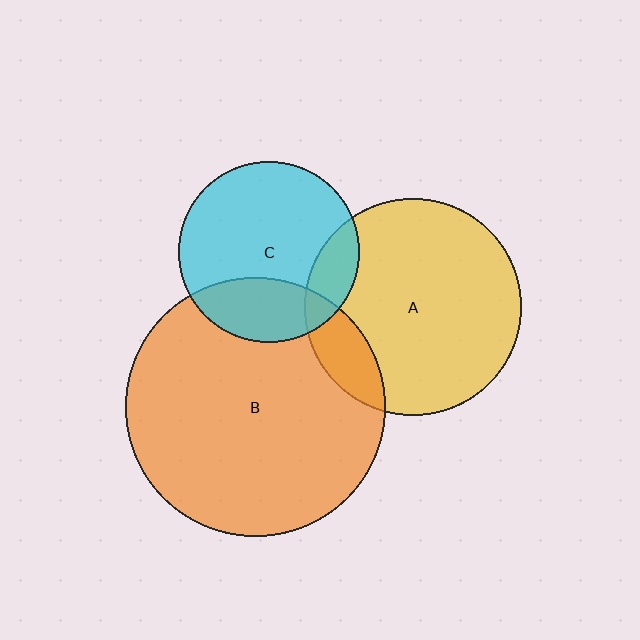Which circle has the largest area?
Circle B (orange).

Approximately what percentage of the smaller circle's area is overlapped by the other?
Approximately 15%.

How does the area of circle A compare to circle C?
Approximately 1.4 times.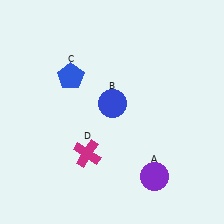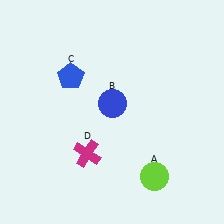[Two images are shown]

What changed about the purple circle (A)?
In Image 1, A is purple. In Image 2, it changed to lime.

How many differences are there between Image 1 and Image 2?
There is 1 difference between the two images.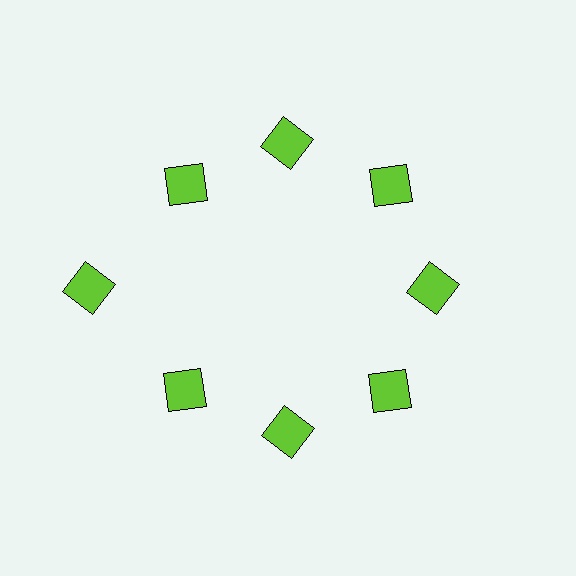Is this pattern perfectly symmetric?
No. The 8 lime squares are arranged in a ring, but one element near the 9 o'clock position is pushed outward from the center, breaking the 8-fold rotational symmetry.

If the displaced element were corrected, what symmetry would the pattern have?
It would have 8-fold rotational symmetry — the pattern would map onto itself every 45 degrees.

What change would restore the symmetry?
The symmetry would be restored by moving it inward, back onto the ring so that all 8 squares sit at equal angles and equal distance from the center.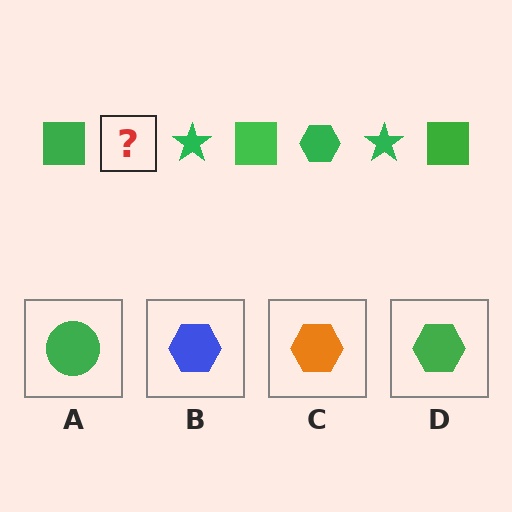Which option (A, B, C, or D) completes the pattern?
D.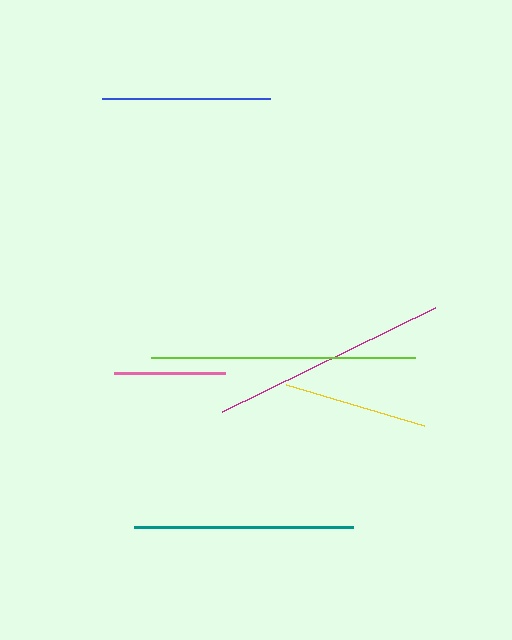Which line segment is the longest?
The lime line is the longest at approximately 264 pixels.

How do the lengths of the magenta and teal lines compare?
The magenta and teal lines are approximately the same length.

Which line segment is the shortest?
The pink line is the shortest at approximately 110 pixels.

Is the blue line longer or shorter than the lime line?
The lime line is longer than the blue line.